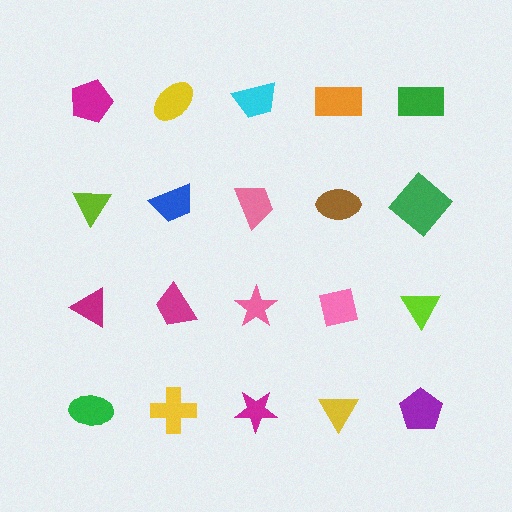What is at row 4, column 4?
A yellow triangle.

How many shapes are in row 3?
5 shapes.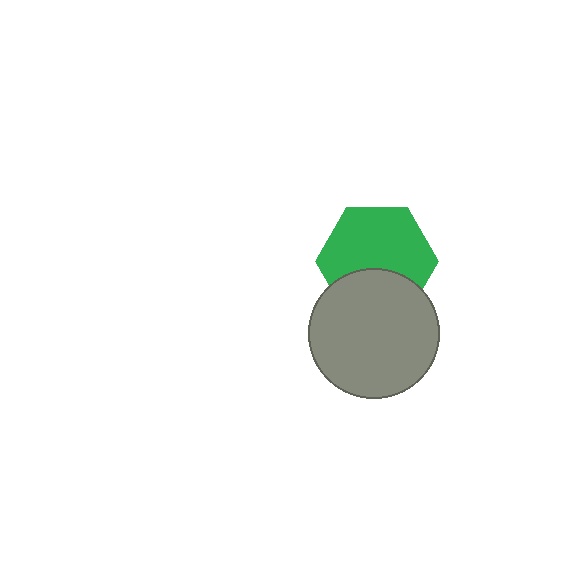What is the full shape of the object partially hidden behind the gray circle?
The partially hidden object is a green hexagon.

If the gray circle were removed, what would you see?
You would see the complete green hexagon.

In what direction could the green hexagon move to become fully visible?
The green hexagon could move up. That would shift it out from behind the gray circle entirely.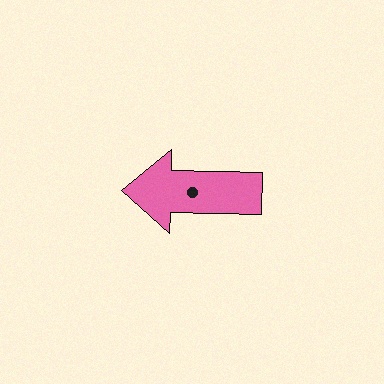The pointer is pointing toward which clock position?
Roughly 9 o'clock.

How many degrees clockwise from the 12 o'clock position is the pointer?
Approximately 271 degrees.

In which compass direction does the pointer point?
West.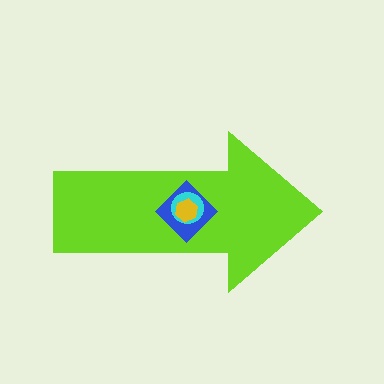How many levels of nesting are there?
4.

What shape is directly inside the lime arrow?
The blue diamond.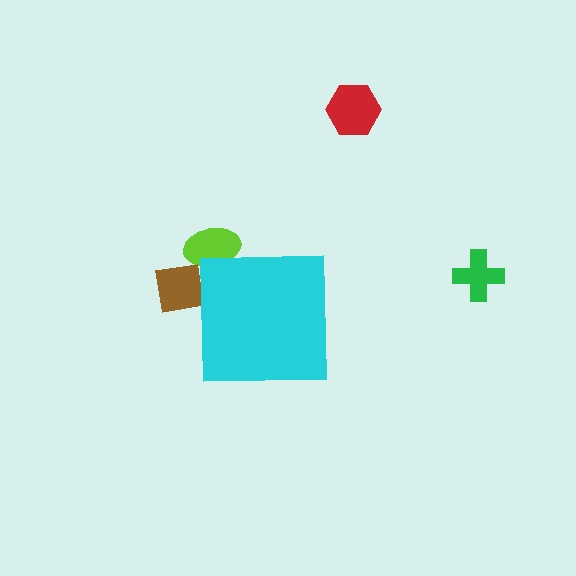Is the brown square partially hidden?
Yes, the brown square is partially hidden behind the cyan square.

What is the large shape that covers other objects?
A cyan square.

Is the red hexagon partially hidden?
No, the red hexagon is fully visible.